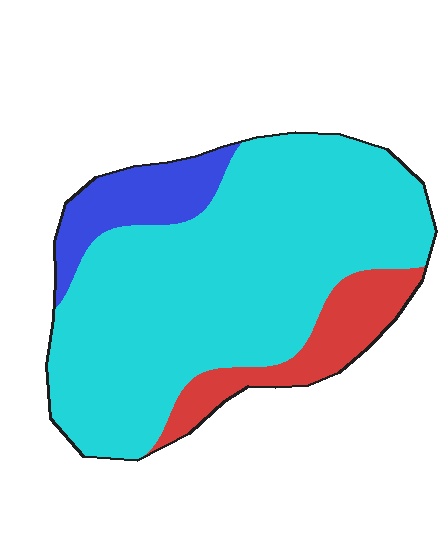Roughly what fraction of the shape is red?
Red covers 14% of the shape.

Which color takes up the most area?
Cyan, at roughly 75%.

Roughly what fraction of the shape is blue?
Blue takes up about one eighth (1/8) of the shape.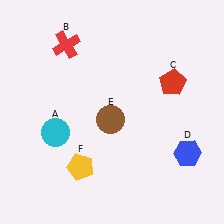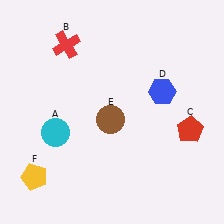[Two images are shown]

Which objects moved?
The objects that moved are: the red pentagon (C), the blue hexagon (D), the yellow pentagon (F).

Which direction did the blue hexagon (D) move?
The blue hexagon (D) moved up.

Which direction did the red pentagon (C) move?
The red pentagon (C) moved down.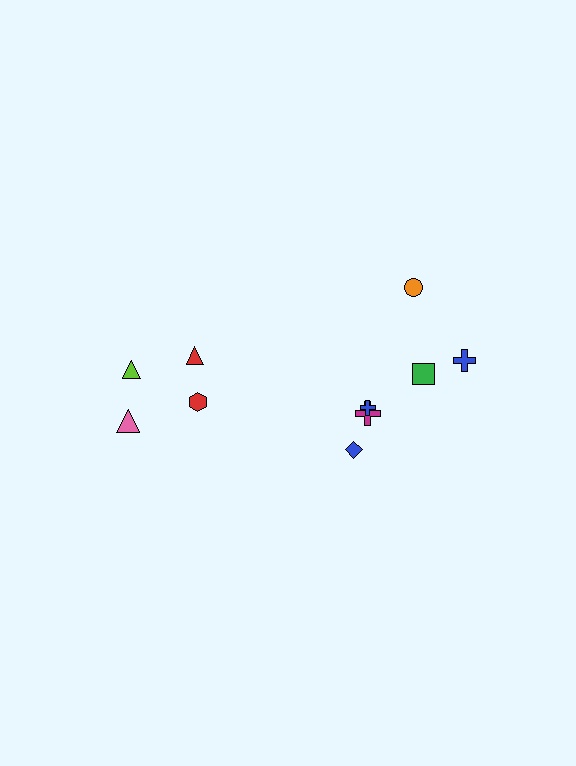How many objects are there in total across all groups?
There are 10 objects.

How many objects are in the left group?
There are 4 objects.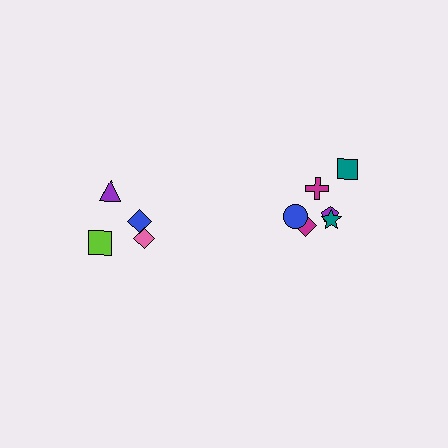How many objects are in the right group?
There are 6 objects.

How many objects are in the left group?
There are 4 objects.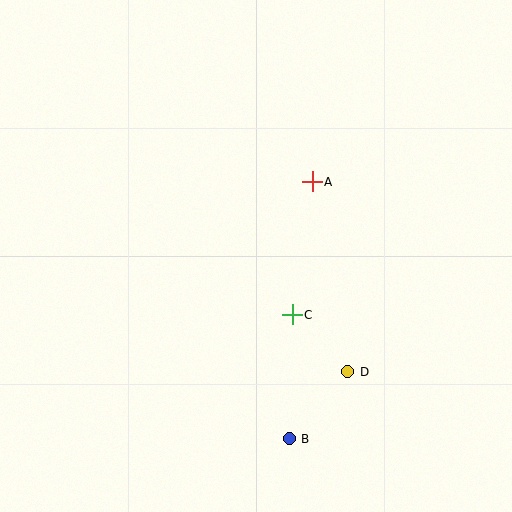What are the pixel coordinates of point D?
Point D is at (348, 372).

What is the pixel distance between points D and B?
The distance between D and B is 89 pixels.